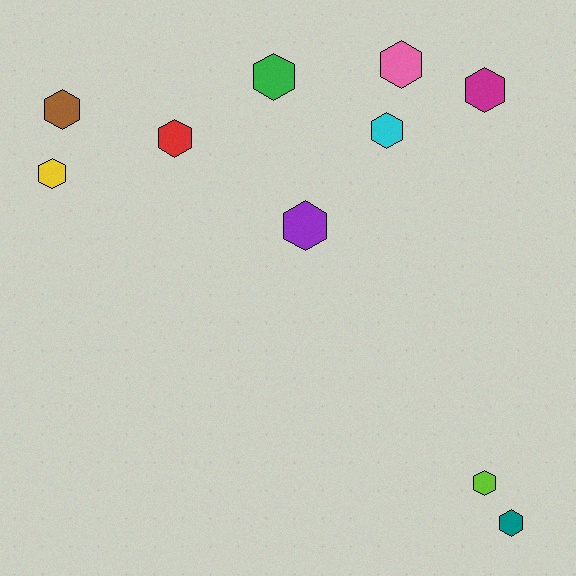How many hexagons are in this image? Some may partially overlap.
There are 10 hexagons.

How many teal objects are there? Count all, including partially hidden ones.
There is 1 teal object.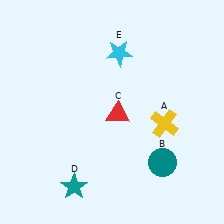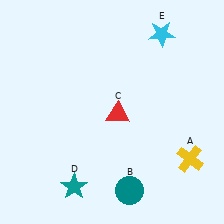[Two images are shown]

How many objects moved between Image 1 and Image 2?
3 objects moved between the two images.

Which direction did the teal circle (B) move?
The teal circle (B) moved left.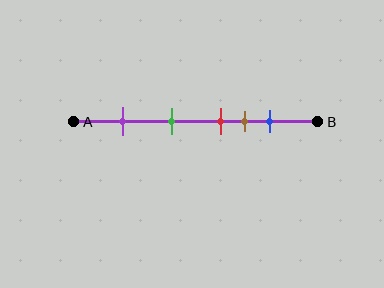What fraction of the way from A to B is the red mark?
The red mark is approximately 60% (0.6) of the way from A to B.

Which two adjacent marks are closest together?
The red and brown marks are the closest adjacent pair.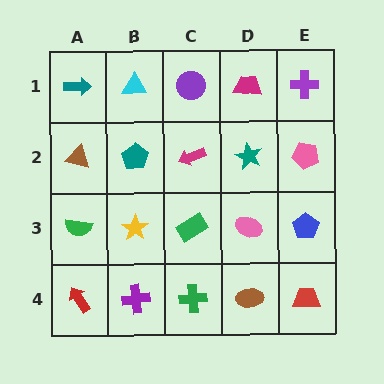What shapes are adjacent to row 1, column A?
A brown triangle (row 2, column A), a cyan triangle (row 1, column B).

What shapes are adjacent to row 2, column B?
A cyan triangle (row 1, column B), a yellow star (row 3, column B), a brown triangle (row 2, column A), a magenta arrow (row 2, column C).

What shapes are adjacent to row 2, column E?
A purple cross (row 1, column E), a blue pentagon (row 3, column E), a teal star (row 2, column D).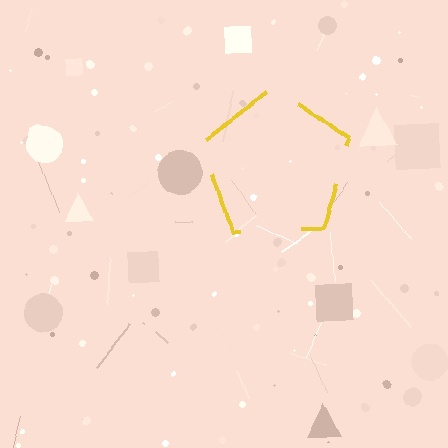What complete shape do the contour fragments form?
The contour fragments form a pentagon.